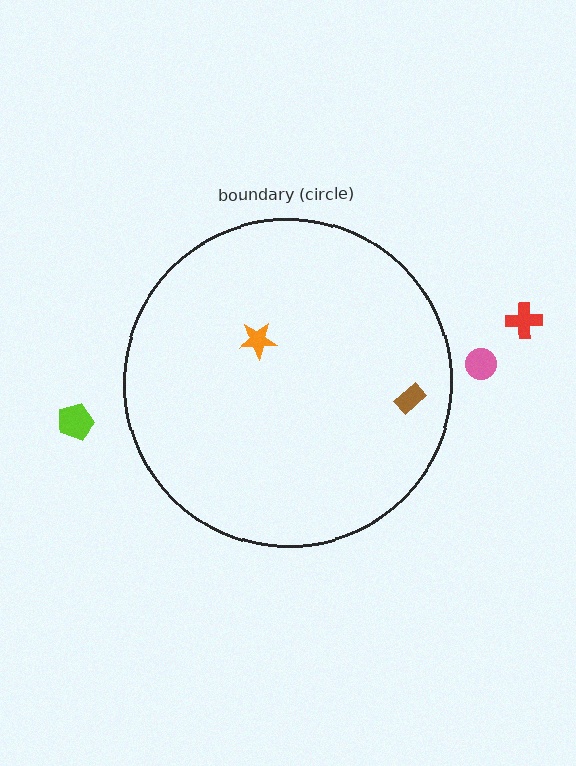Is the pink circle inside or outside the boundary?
Outside.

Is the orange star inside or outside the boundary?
Inside.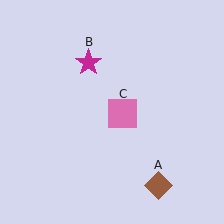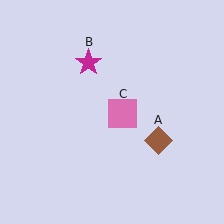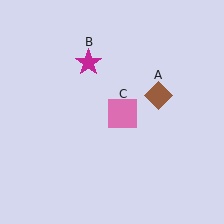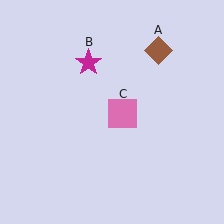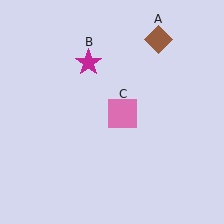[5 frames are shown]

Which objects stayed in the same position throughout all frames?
Magenta star (object B) and pink square (object C) remained stationary.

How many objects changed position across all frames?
1 object changed position: brown diamond (object A).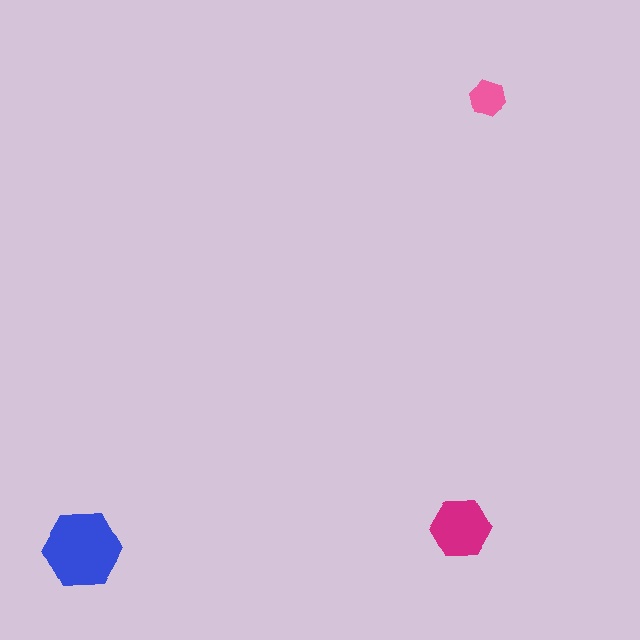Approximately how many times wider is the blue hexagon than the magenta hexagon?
About 1.5 times wider.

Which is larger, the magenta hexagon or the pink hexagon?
The magenta one.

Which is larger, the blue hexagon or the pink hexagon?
The blue one.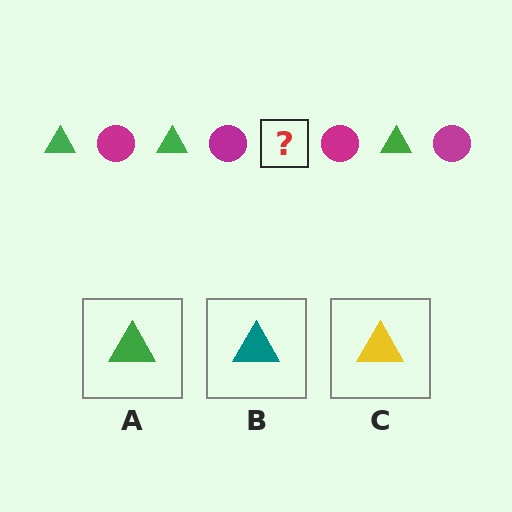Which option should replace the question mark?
Option A.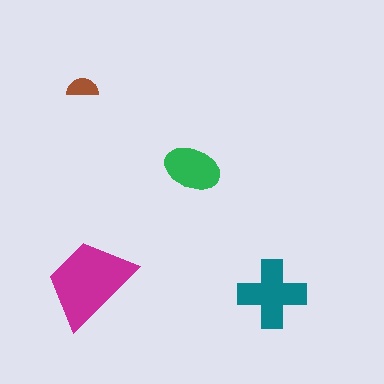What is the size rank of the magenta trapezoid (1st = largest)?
1st.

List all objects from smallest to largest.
The brown semicircle, the green ellipse, the teal cross, the magenta trapezoid.